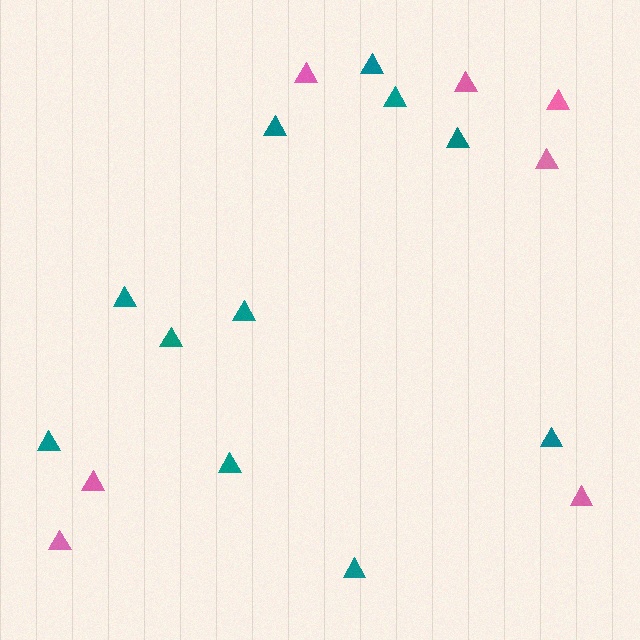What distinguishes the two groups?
There are 2 groups: one group of teal triangles (11) and one group of pink triangles (7).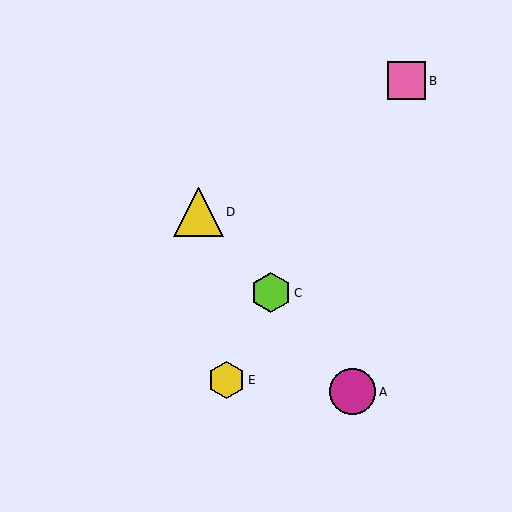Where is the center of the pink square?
The center of the pink square is at (407, 81).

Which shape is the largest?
The yellow triangle (labeled D) is the largest.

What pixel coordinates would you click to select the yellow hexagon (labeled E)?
Click at (226, 380) to select the yellow hexagon E.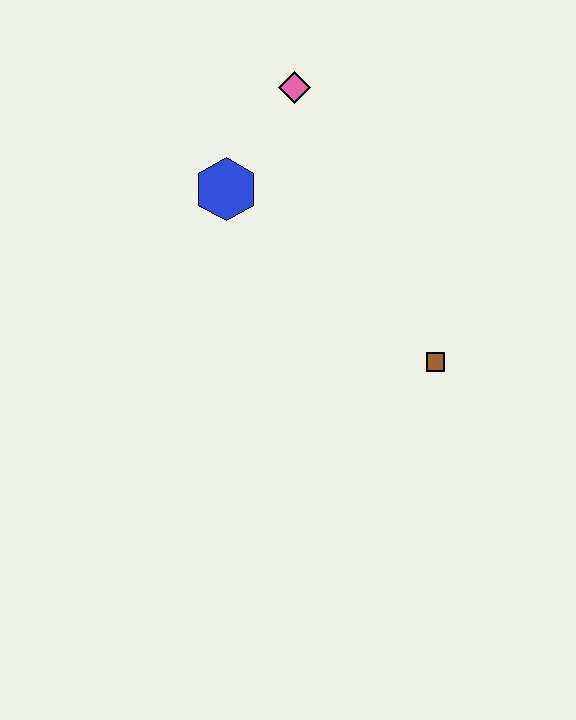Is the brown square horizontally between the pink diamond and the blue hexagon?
No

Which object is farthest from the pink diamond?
The brown square is farthest from the pink diamond.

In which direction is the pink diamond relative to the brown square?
The pink diamond is above the brown square.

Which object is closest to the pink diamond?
The blue hexagon is closest to the pink diamond.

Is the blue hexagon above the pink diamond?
No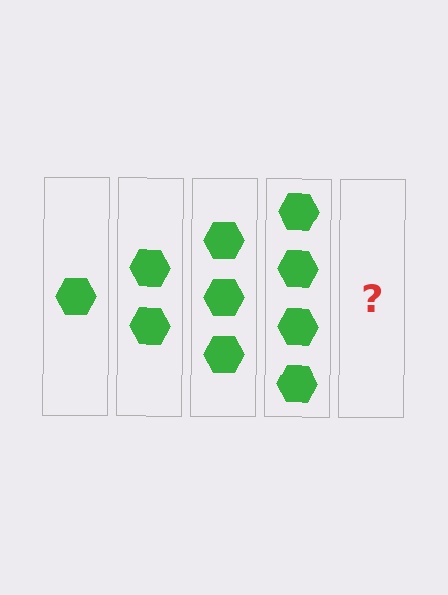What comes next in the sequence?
The next element should be 5 hexagons.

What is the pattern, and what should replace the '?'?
The pattern is that each step adds one more hexagon. The '?' should be 5 hexagons.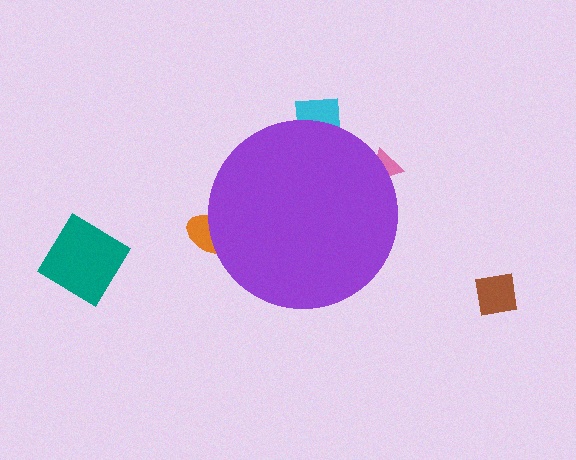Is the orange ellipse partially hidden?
Yes, the orange ellipse is partially hidden behind the purple circle.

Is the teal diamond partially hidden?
No, the teal diamond is fully visible.